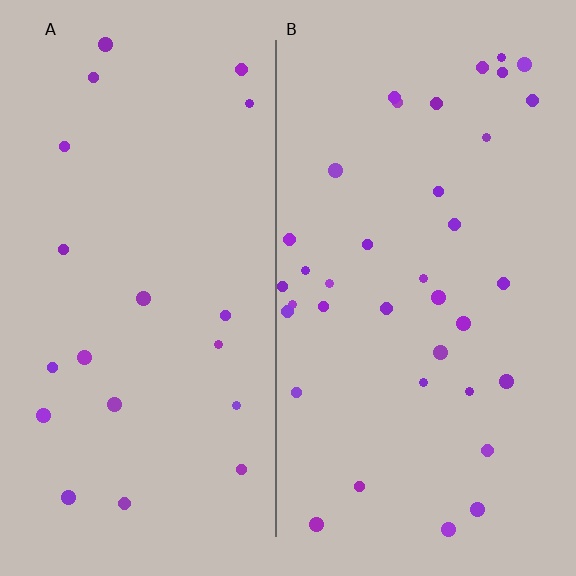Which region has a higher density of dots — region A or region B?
B (the right).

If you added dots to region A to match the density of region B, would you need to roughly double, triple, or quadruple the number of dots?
Approximately double.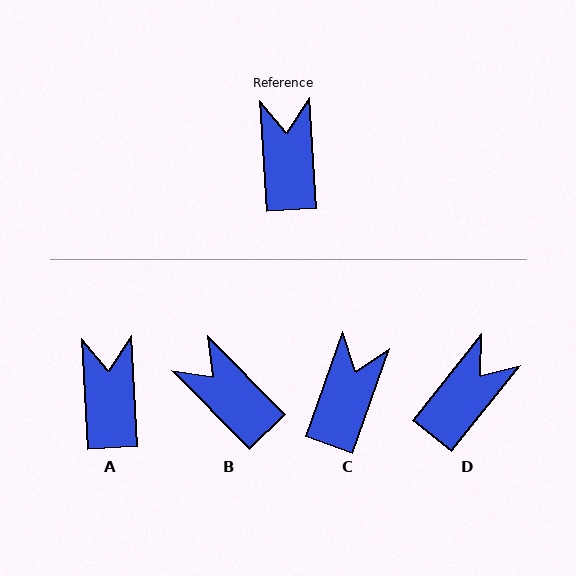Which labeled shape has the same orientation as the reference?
A.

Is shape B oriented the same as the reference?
No, it is off by about 41 degrees.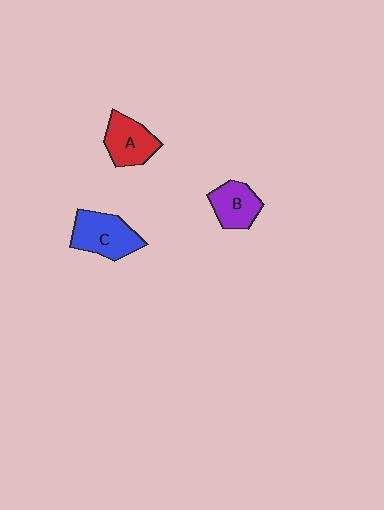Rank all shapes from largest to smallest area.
From largest to smallest: C (blue), A (red), B (purple).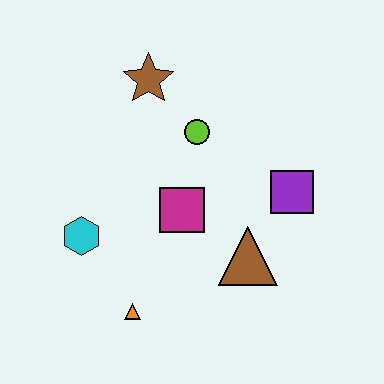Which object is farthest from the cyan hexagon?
The purple square is farthest from the cyan hexagon.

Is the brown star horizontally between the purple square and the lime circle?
No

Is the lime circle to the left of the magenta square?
No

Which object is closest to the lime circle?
The brown star is closest to the lime circle.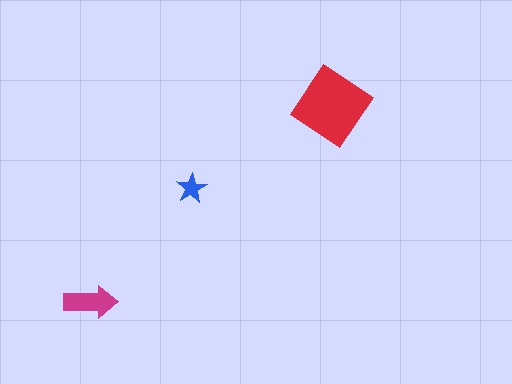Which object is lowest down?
The magenta arrow is bottommost.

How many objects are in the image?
There are 3 objects in the image.